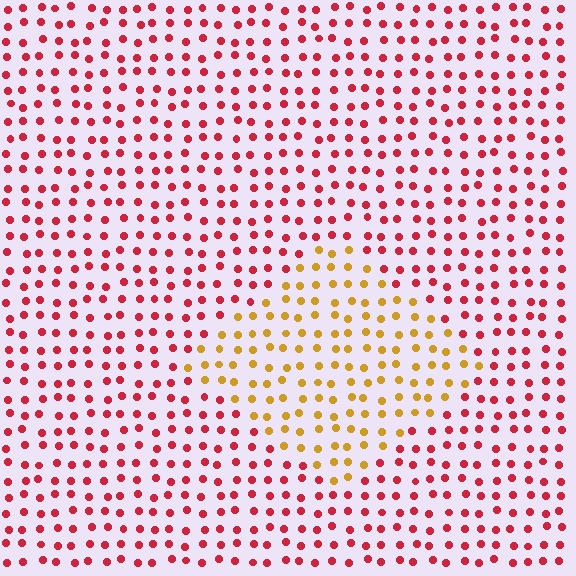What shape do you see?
I see a diamond.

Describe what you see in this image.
The image is filled with small red elements in a uniform arrangement. A diamond-shaped region is visible where the elements are tinted to a slightly different hue, forming a subtle color boundary.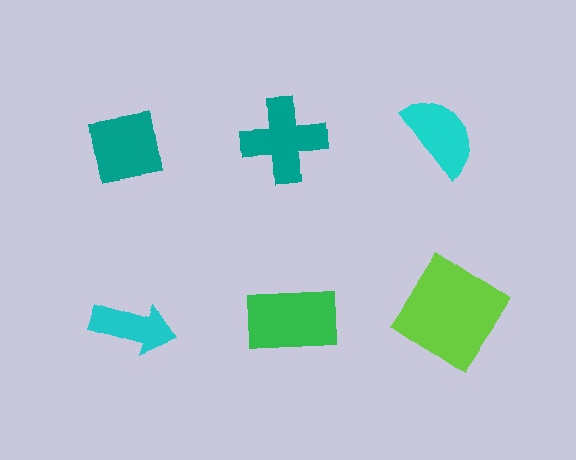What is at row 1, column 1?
A teal square.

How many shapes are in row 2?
3 shapes.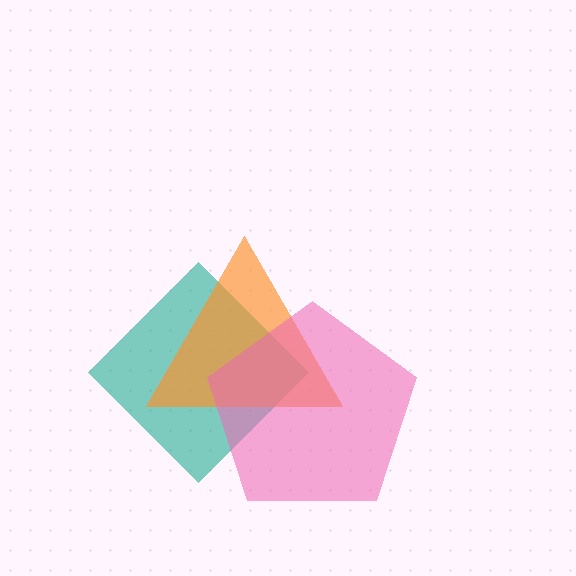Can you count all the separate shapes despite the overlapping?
Yes, there are 3 separate shapes.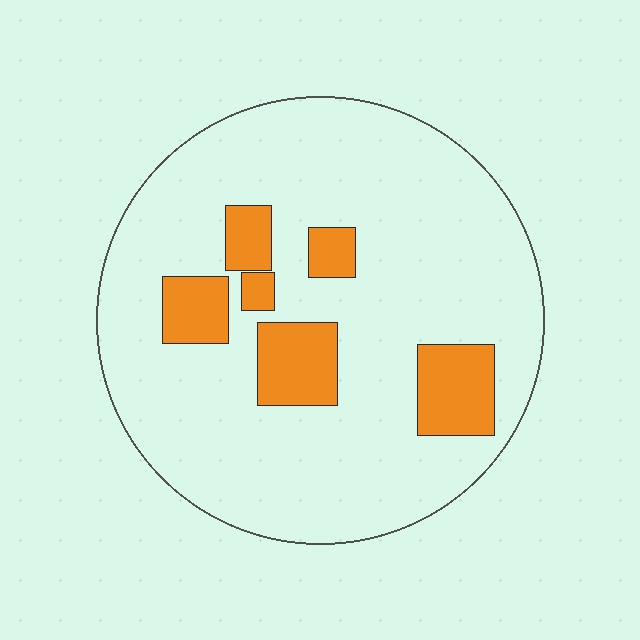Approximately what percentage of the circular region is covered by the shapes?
Approximately 15%.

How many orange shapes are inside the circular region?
6.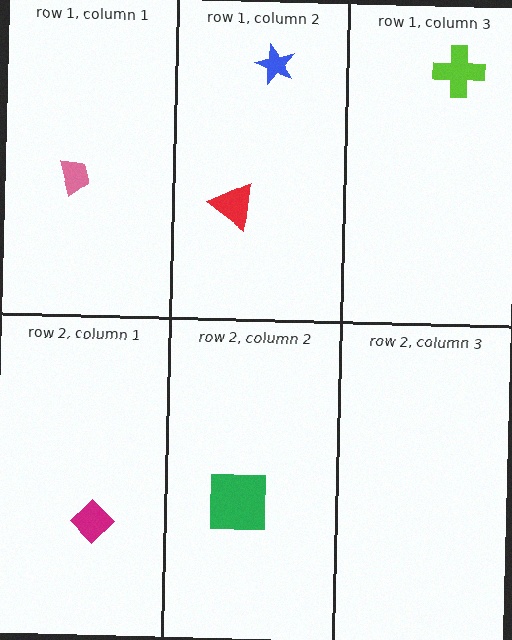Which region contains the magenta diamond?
The row 2, column 1 region.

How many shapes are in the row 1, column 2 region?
2.